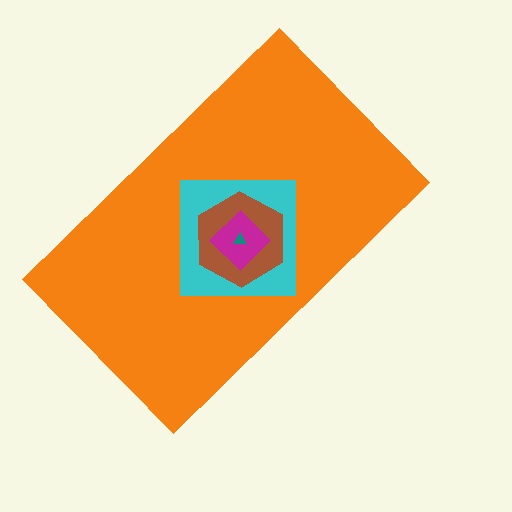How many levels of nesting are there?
5.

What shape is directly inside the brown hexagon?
The magenta diamond.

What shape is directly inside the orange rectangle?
The cyan square.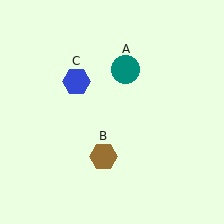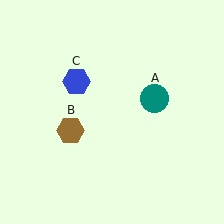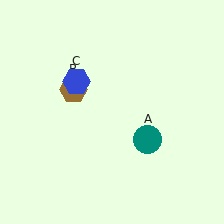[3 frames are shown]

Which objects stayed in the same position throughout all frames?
Blue hexagon (object C) remained stationary.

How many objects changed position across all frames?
2 objects changed position: teal circle (object A), brown hexagon (object B).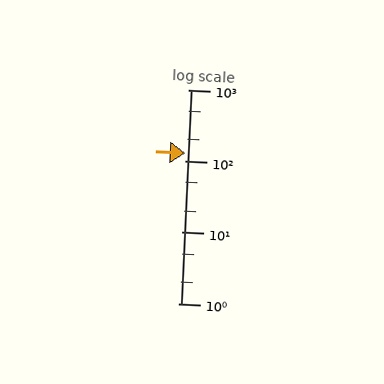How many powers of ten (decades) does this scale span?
The scale spans 3 decades, from 1 to 1000.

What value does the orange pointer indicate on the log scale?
The pointer indicates approximately 130.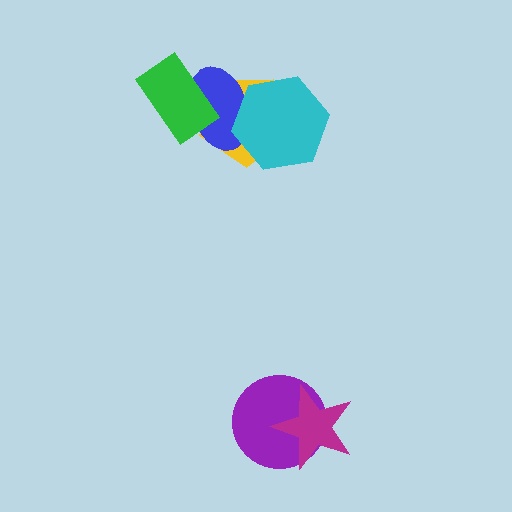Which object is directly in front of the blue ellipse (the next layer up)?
The green rectangle is directly in front of the blue ellipse.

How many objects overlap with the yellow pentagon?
3 objects overlap with the yellow pentagon.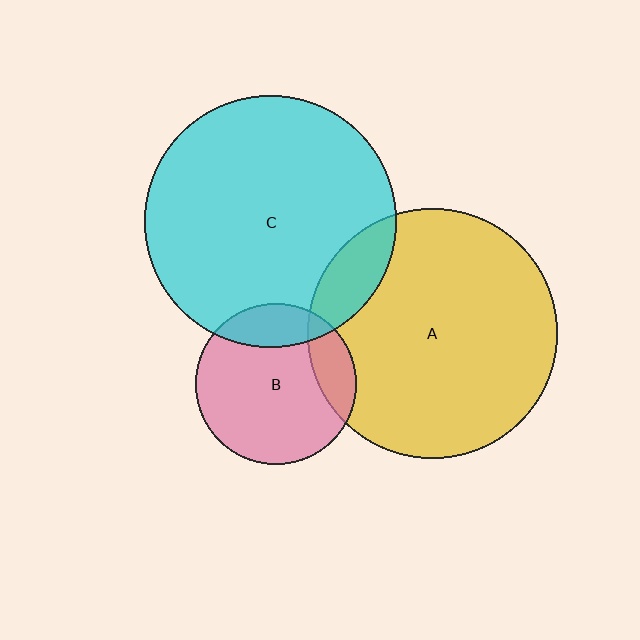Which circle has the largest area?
Circle C (cyan).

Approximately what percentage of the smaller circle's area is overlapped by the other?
Approximately 15%.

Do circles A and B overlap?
Yes.